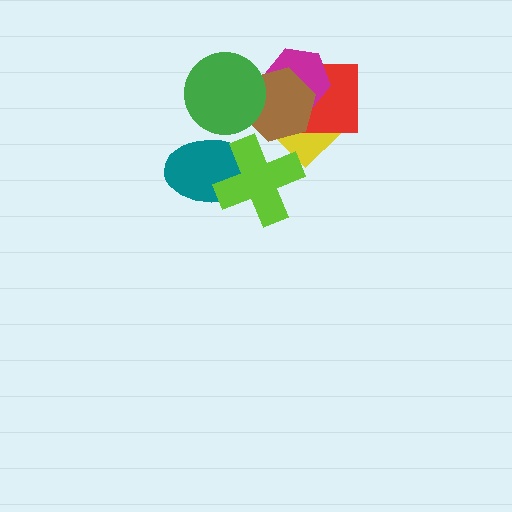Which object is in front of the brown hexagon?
The green circle is in front of the brown hexagon.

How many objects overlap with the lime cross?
2 objects overlap with the lime cross.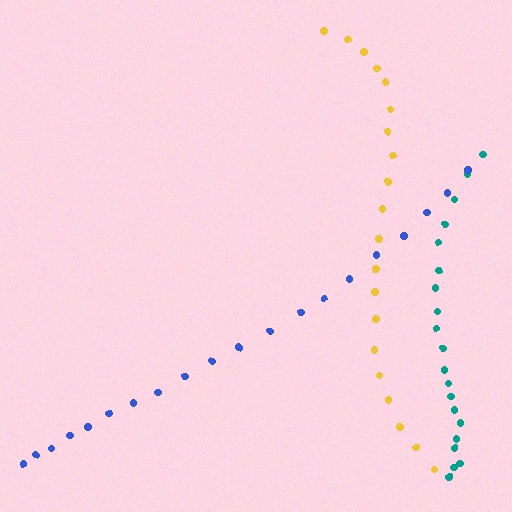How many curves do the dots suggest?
There are 3 distinct paths.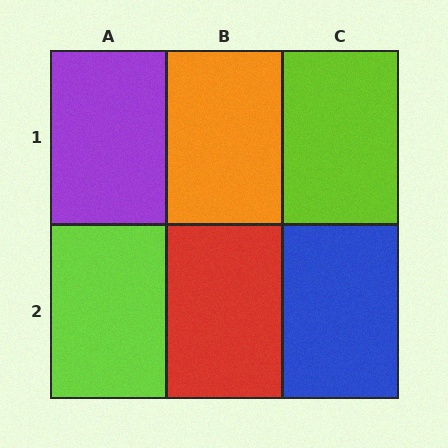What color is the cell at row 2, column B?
Red.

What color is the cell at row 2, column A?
Lime.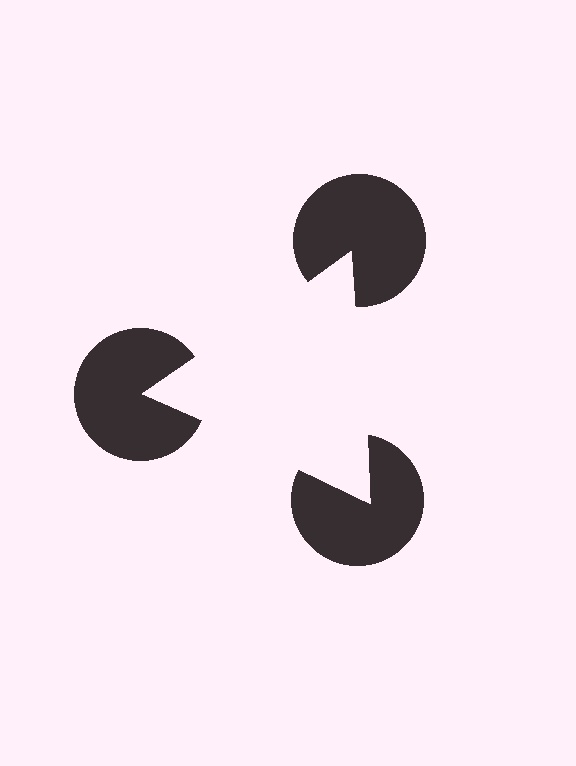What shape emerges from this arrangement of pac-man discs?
An illusory triangle — its edges are inferred from the aligned wedge cuts in the pac-man discs, not physically drawn.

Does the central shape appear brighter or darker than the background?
It typically appears slightly brighter than the background, even though no actual brightness change is drawn.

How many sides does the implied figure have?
3 sides.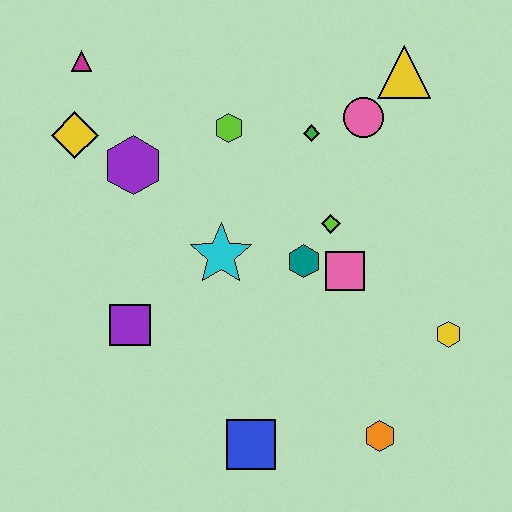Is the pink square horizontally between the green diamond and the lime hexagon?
No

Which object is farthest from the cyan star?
The yellow triangle is farthest from the cyan star.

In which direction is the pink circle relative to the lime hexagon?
The pink circle is to the right of the lime hexagon.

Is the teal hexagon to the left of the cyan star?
No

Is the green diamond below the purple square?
No